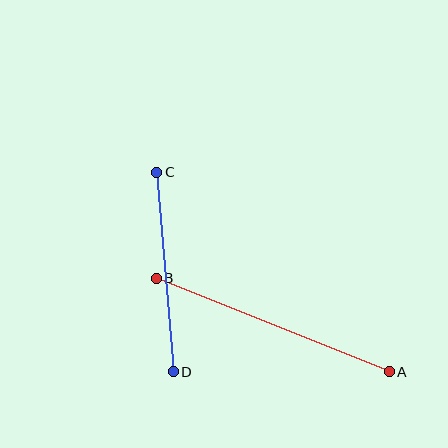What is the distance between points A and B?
The distance is approximately 251 pixels.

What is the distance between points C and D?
The distance is approximately 200 pixels.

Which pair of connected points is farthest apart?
Points A and B are farthest apart.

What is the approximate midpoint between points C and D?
The midpoint is at approximately (165, 272) pixels.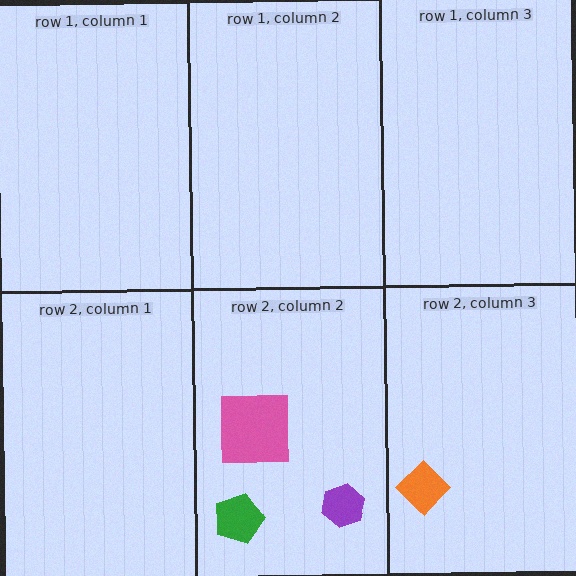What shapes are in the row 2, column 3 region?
The orange diamond.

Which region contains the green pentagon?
The row 2, column 2 region.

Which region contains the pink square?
The row 2, column 2 region.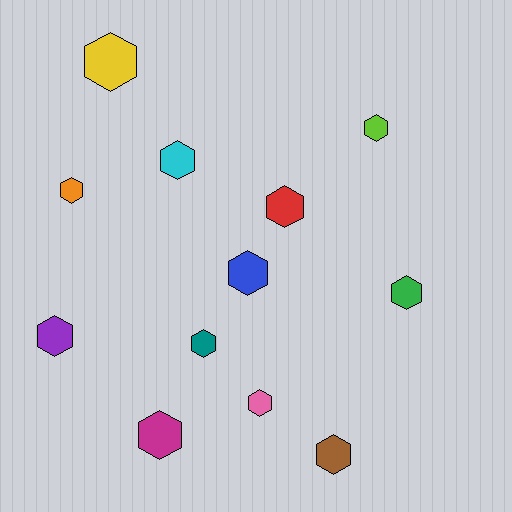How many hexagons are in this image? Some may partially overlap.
There are 12 hexagons.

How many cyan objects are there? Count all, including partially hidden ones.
There is 1 cyan object.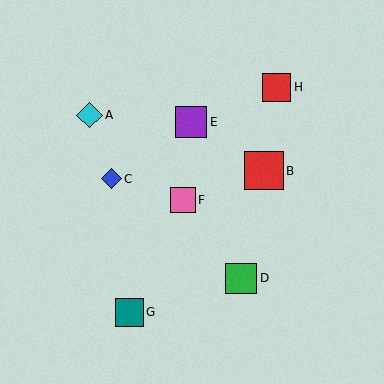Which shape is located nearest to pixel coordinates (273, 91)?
The red square (labeled H) at (277, 87) is nearest to that location.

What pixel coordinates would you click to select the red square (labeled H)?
Click at (277, 87) to select the red square H.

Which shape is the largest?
The red square (labeled B) is the largest.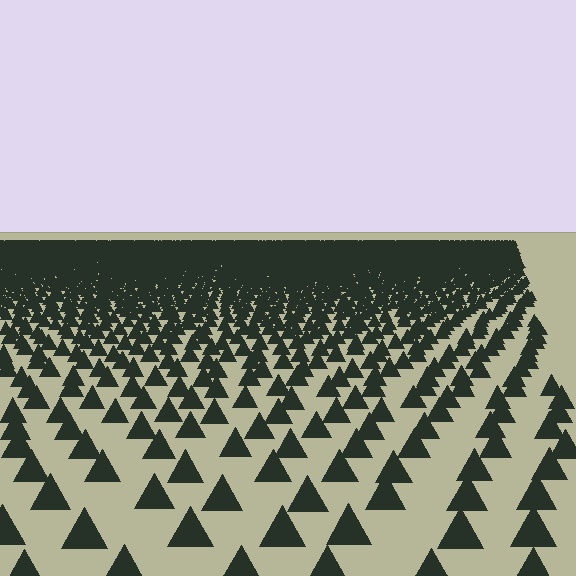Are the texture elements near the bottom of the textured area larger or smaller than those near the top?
Larger. Near the bottom, elements are closer to the viewer and appear at a bigger on-screen size.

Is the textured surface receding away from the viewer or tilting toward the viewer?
The surface is receding away from the viewer. Texture elements get smaller and denser toward the top.